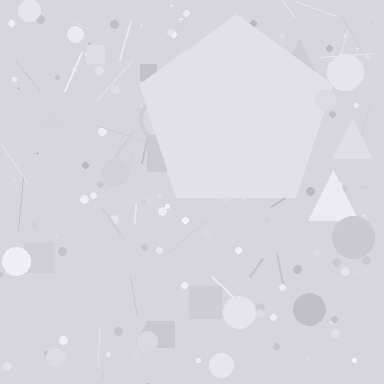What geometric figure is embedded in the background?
A pentagon is embedded in the background.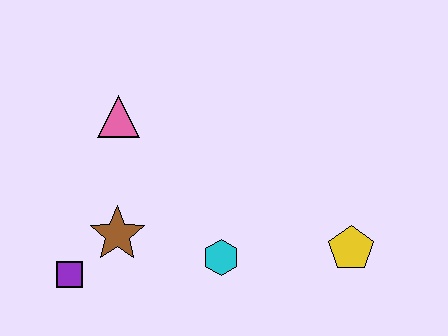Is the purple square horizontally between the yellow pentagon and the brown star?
No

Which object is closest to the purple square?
The brown star is closest to the purple square.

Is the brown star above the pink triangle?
No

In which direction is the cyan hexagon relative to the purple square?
The cyan hexagon is to the right of the purple square.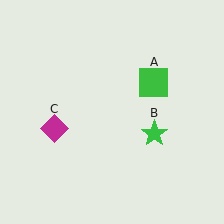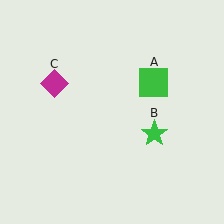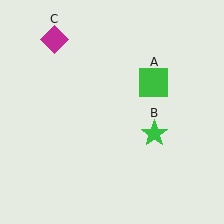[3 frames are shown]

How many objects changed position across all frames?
1 object changed position: magenta diamond (object C).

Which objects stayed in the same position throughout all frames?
Green square (object A) and green star (object B) remained stationary.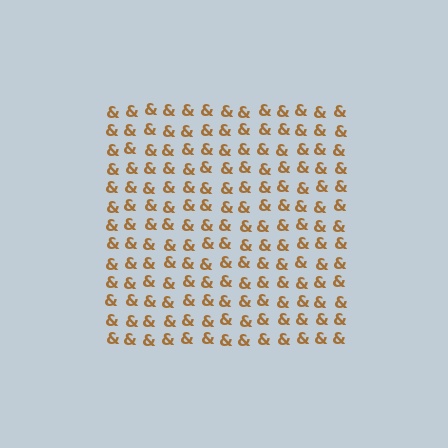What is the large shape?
The large shape is a square.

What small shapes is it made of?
It is made of small ampersands.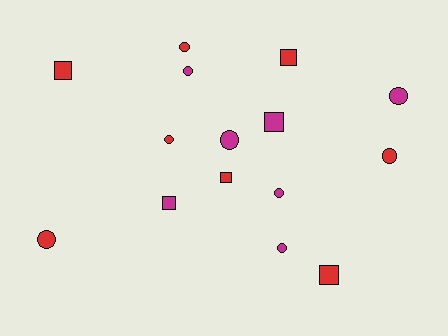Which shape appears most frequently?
Circle, with 9 objects.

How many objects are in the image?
There are 15 objects.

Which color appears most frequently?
Red, with 8 objects.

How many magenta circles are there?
There are 5 magenta circles.